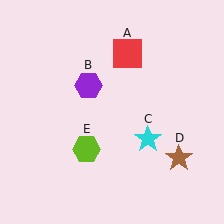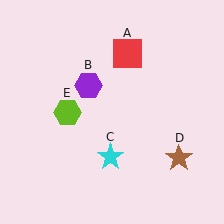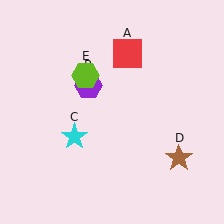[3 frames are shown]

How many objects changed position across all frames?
2 objects changed position: cyan star (object C), lime hexagon (object E).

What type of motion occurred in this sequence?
The cyan star (object C), lime hexagon (object E) rotated clockwise around the center of the scene.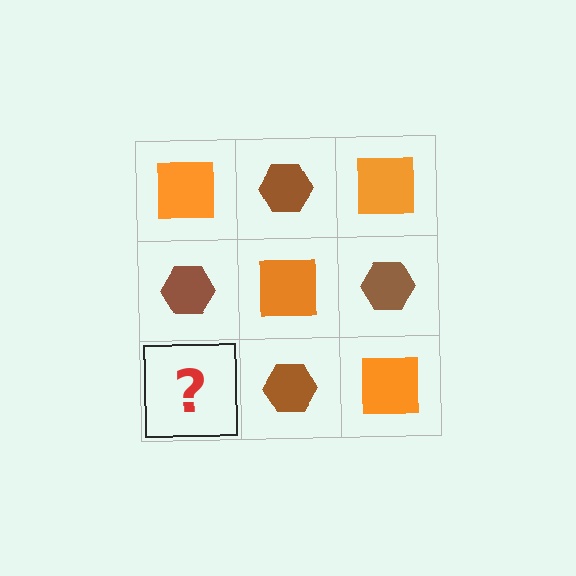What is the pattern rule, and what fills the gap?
The rule is that it alternates orange square and brown hexagon in a checkerboard pattern. The gap should be filled with an orange square.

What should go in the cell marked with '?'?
The missing cell should contain an orange square.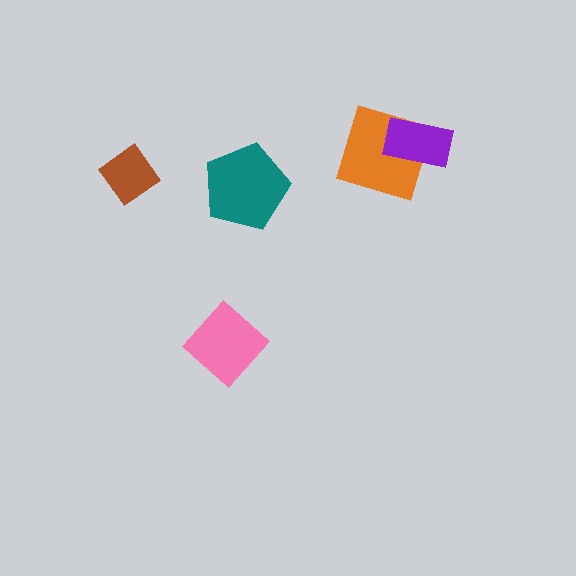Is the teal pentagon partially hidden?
No, no other shape covers it.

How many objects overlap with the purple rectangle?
1 object overlaps with the purple rectangle.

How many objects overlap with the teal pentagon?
0 objects overlap with the teal pentagon.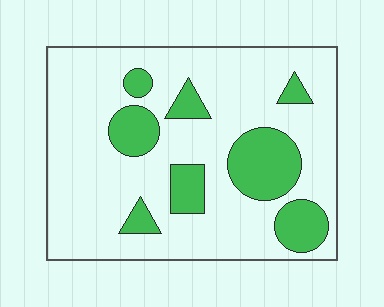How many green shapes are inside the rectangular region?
8.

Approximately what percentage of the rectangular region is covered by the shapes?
Approximately 20%.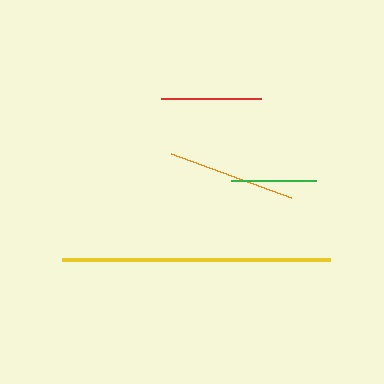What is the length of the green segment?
The green segment is approximately 84 pixels long.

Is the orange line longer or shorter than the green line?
The orange line is longer than the green line.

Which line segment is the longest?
The yellow line is the longest at approximately 267 pixels.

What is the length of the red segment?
The red segment is approximately 100 pixels long.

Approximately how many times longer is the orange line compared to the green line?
The orange line is approximately 1.5 times the length of the green line.